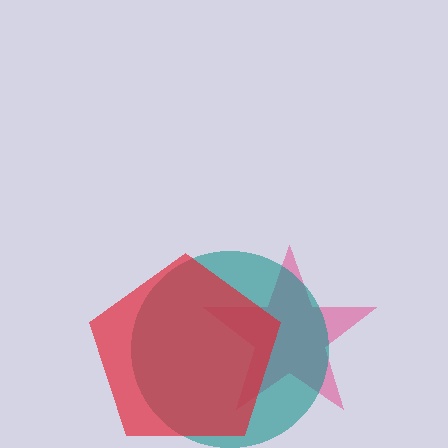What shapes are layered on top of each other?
The layered shapes are: a pink star, a teal circle, a red pentagon.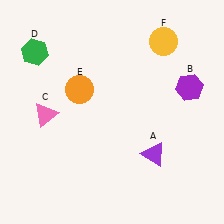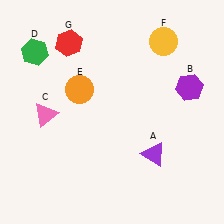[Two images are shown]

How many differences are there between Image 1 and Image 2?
There is 1 difference between the two images.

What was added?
A red hexagon (G) was added in Image 2.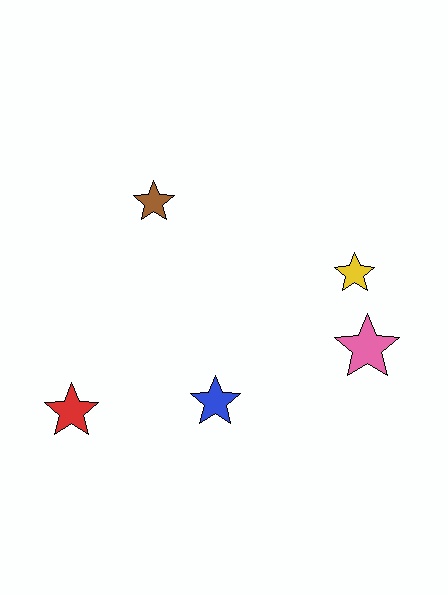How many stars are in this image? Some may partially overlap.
There are 5 stars.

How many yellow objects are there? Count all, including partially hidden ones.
There is 1 yellow object.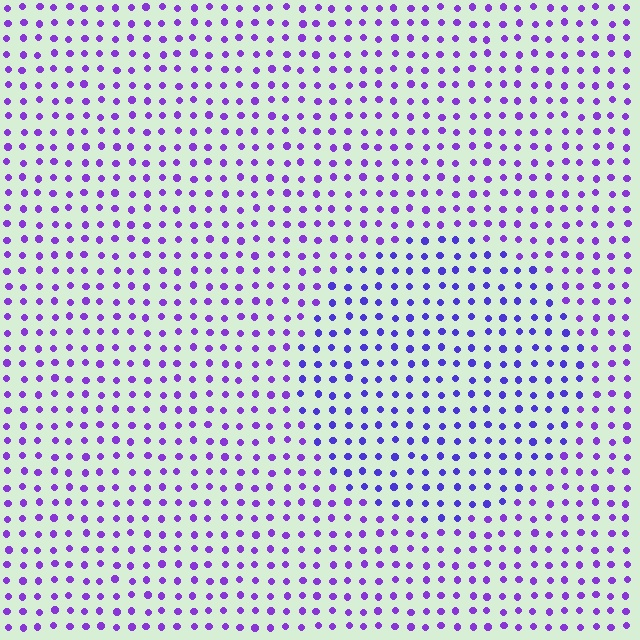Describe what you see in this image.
The image is filled with small purple elements in a uniform arrangement. A circle-shaped region is visible where the elements are tinted to a slightly different hue, forming a subtle color boundary.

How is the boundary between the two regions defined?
The boundary is defined purely by a slight shift in hue (about 24 degrees). Spacing, size, and orientation are identical on both sides.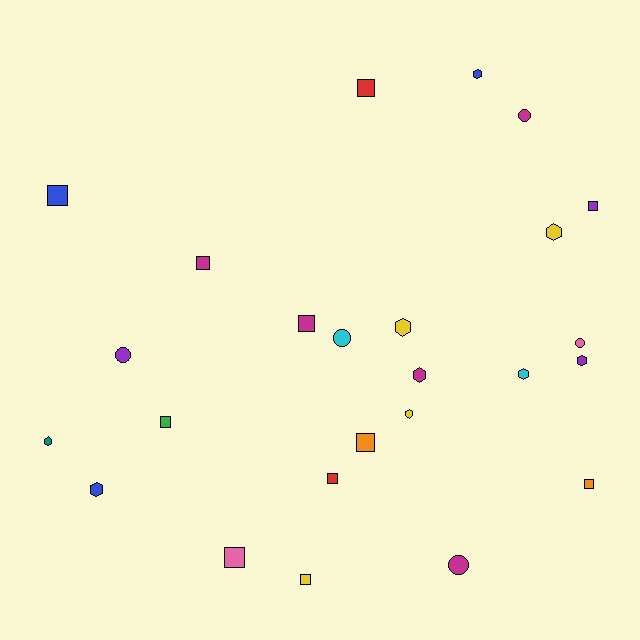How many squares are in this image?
There are 11 squares.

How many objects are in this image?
There are 25 objects.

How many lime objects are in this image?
There are no lime objects.